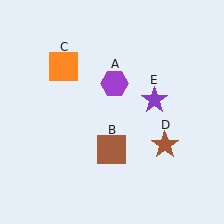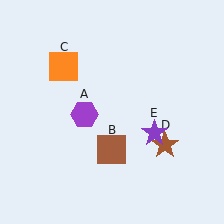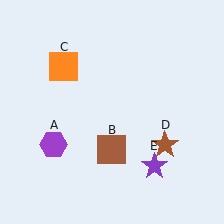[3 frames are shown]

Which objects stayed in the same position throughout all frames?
Brown square (object B) and orange square (object C) and brown star (object D) remained stationary.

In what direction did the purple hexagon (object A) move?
The purple hexagon (object A) moved down and to the left.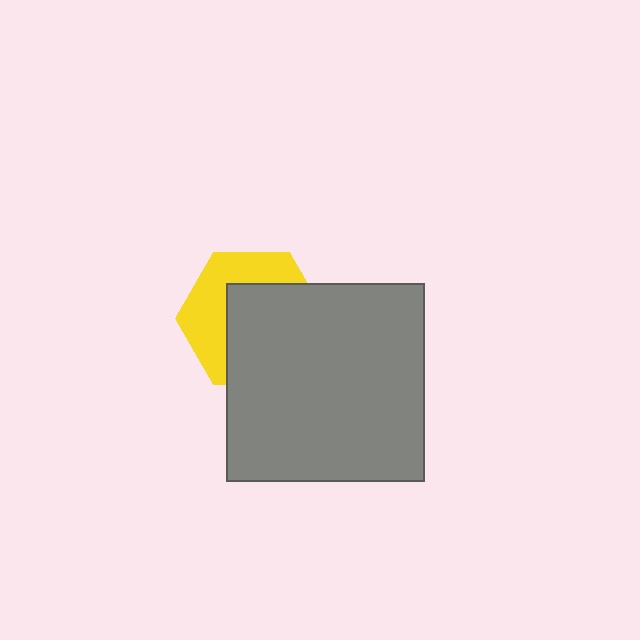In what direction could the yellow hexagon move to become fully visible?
The yellow hexagon could move toward the upper-left. That would shift it out from behind the gray square entirely.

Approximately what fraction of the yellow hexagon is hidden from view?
Roughly 57% of the yellow hexagon is hidden behind the gray square.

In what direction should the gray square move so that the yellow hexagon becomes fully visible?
The gray square should move toward the lower-right. That is the shortest direction to clear the overlap and leave the yellow hexagon fully visible.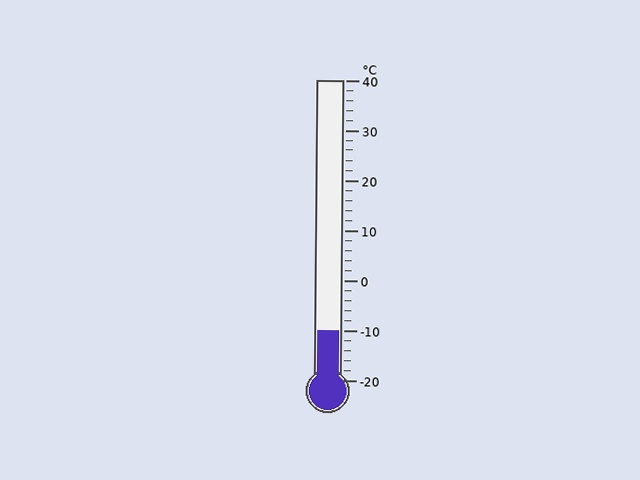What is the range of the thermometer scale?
The thermometer scale ranges from -20°C to 40°C.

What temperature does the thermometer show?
The thermometer shows approximately -10°C.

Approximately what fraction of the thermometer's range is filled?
The thermometer is filled to approximately 15% of its range.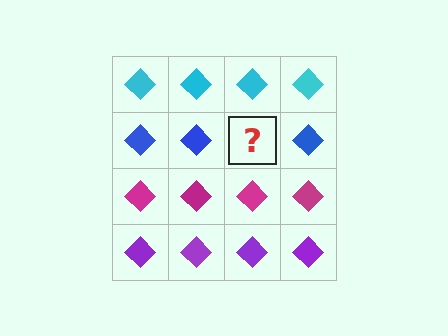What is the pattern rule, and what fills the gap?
The rule is that each row has a consistent color. The gap should be filled with a blue diamond.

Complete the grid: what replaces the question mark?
The question mark should be replaced with a blue diamond.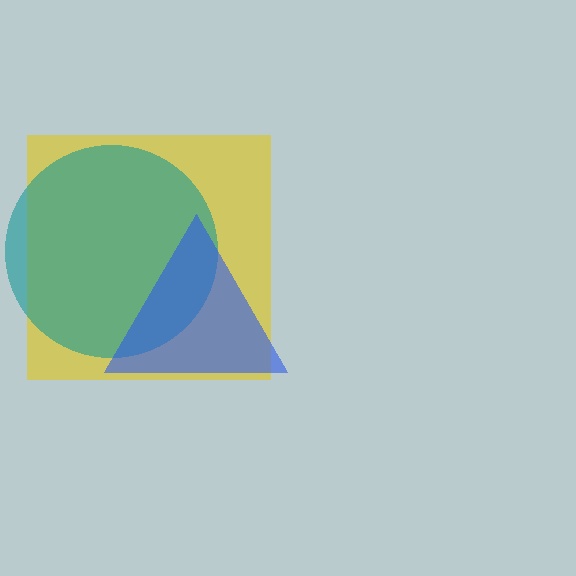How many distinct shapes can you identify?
There are 3 distinct shapes: a yellow square, a teal circle, a blue triangle.